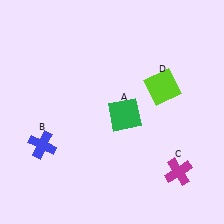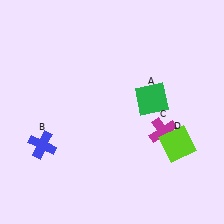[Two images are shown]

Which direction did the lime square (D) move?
The lime square (D) moved down.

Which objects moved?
The objects that moved are: the green square (A), the magenta cross (C), the lime square (D).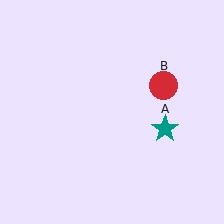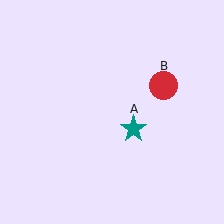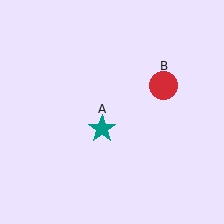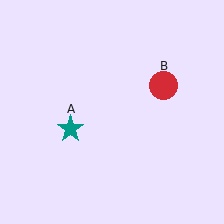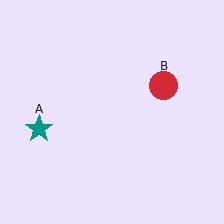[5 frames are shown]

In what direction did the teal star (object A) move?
The teal star (object A) moved left.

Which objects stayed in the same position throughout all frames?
Red circle (object B) remained stationary.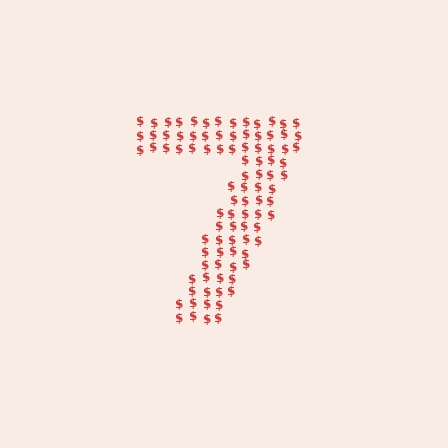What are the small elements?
The small elements are dollar signs.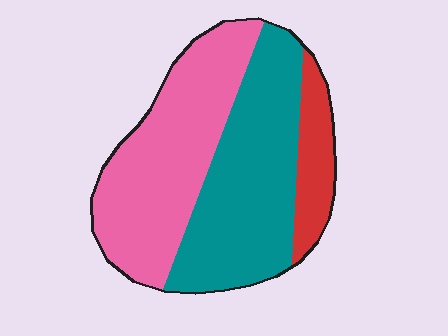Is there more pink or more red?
Pink.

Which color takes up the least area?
Red, at roughly 15%.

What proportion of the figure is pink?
Pink takes up about two fifths (2/5) of the figure.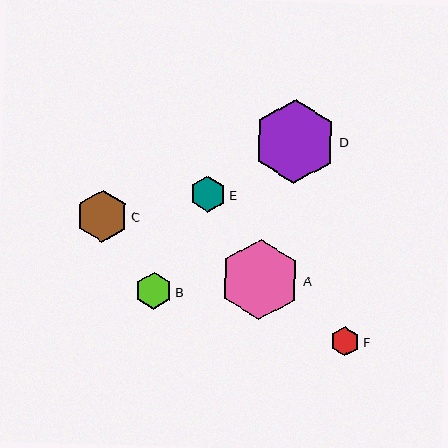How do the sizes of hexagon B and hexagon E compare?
Hexagon B and hexagon E are approximately the same size.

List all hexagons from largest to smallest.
From largest to smallest: D, A, C, B, E, F.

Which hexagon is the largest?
Hexagon D is the largest with a size of approximately 84 pixels.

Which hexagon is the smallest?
Hexagon F is the smallest with a size of approximately 29 pixels.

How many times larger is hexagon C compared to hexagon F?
Hexagon C is approximately 1.8 times the size of hexagon F.